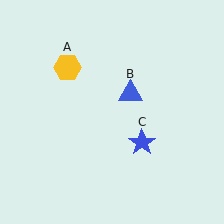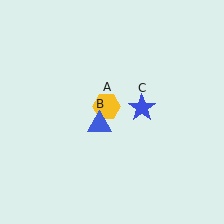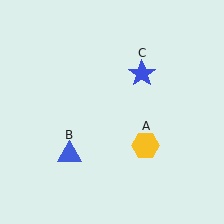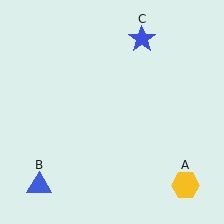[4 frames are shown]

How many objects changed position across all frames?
3 objects changed position: yellow hexagon (object A), blue triangle (object B), blue star (object C).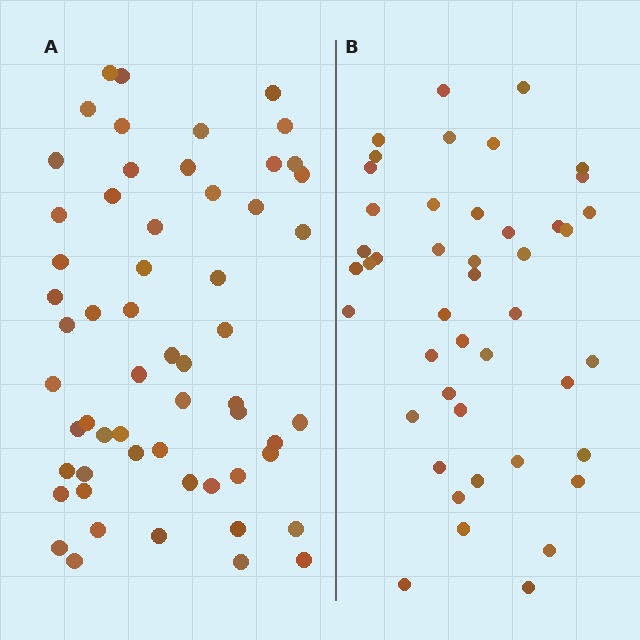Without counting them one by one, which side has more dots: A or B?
Region A (the left region) has more dots.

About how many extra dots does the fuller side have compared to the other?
Region A has approximately 15 more dots than region B.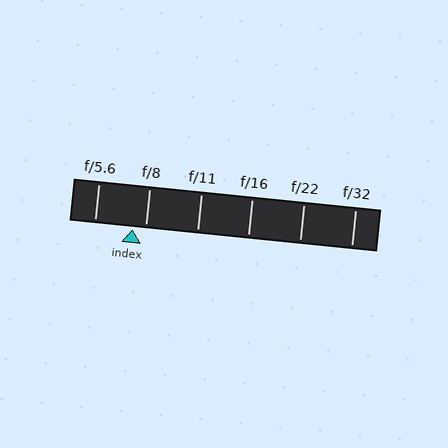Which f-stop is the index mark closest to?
The index mark is closest to f/8.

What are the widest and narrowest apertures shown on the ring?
The widest aperture shown is f/5.6 and the narrowest is f/32.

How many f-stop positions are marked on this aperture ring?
There are 6 f-stop positions marked.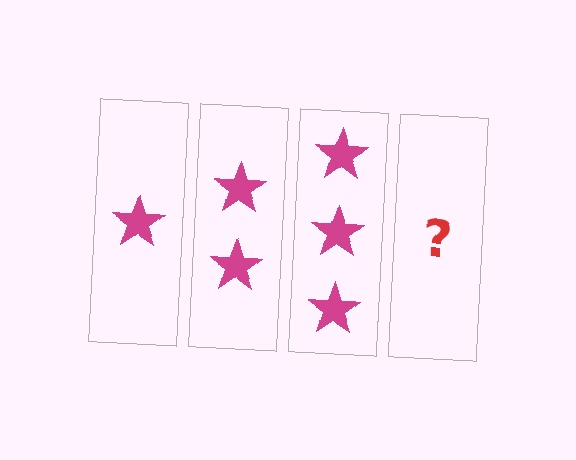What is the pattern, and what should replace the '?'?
The pattern is that each step adds one more star. The '?' should be 4 stars.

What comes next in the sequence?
The next element should be 4 stars.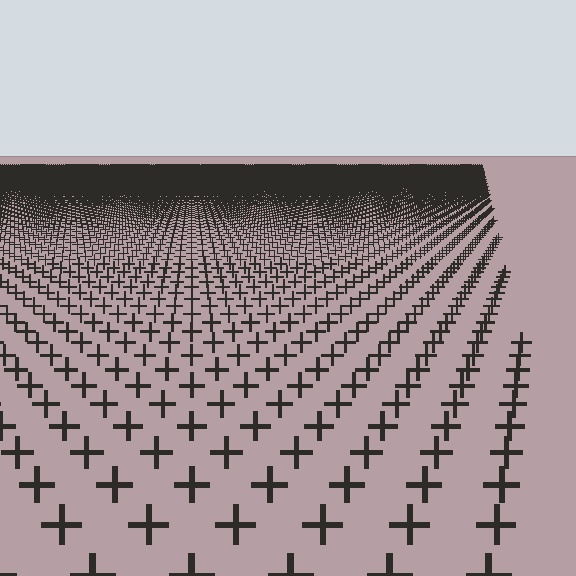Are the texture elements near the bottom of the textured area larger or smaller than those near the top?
Larger. Near the bottom, elements are closer to the viewer and appear at a bigger on-screen size.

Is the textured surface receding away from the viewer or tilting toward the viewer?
The surface is receding away from the viewer. Texture elements get smaller and denser toward the top.